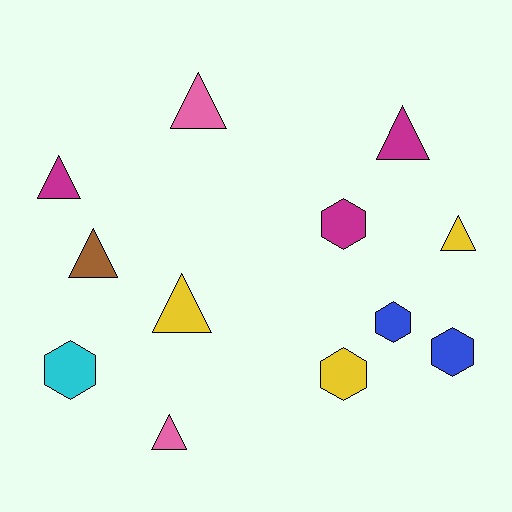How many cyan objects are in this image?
There is 1 cyan object.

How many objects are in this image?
There are 12 objects.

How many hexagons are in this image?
There are 5 hexagons.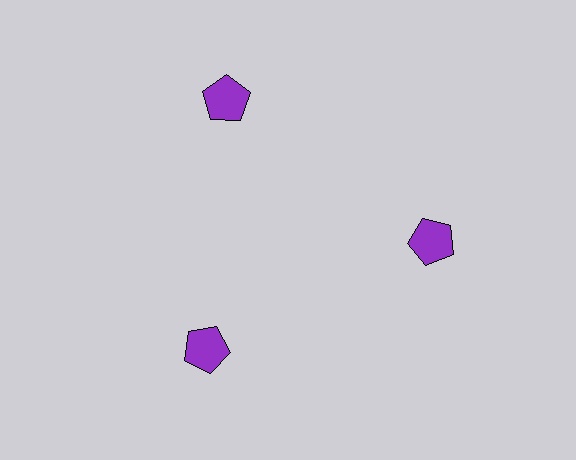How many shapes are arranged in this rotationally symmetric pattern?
There are 3 shapes, arranged in 3 groups of 1.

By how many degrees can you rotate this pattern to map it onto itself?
The pattern maps onto itself every 120 degrees of rotation.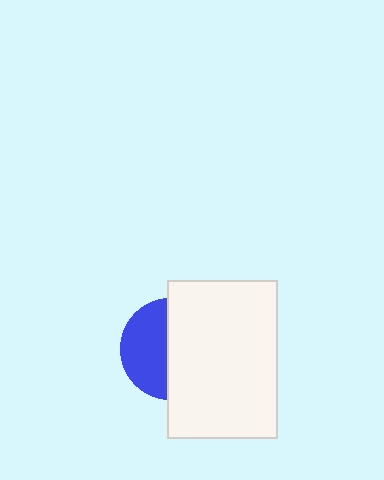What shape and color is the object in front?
The object in front is a white rectangle.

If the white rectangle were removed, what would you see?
You would see the complete blue circle.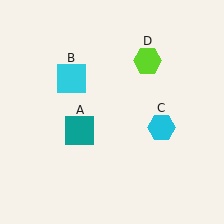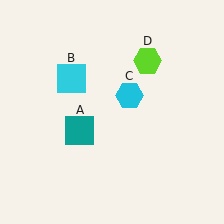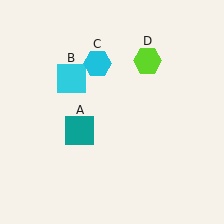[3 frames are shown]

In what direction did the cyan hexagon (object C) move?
The cyan hexagon (object C) moved up and to the left.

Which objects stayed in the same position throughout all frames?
Teal square (object A) and cyan square (object B) and lime hexagon (object D) remained stationary.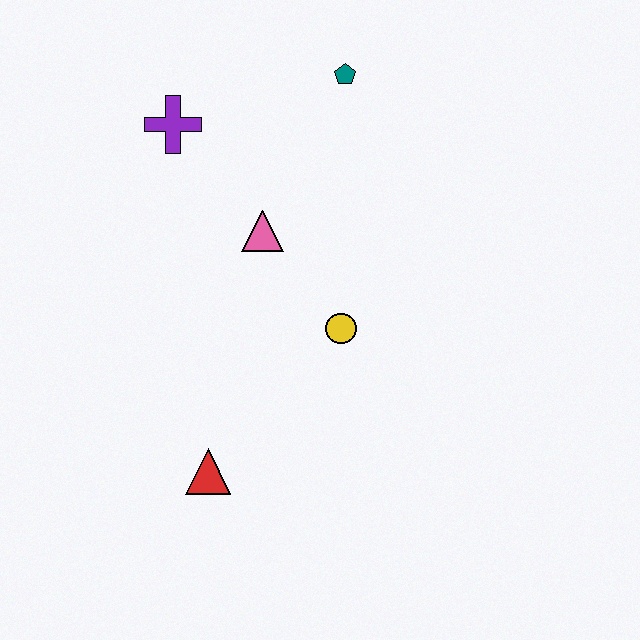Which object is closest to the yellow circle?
The pink triangle is closest to the yellow circle.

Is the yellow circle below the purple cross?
Yes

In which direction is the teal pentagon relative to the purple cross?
The teal pentagon is to the right of the purple cross.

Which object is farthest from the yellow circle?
The purple cross is farthest from the yellow circle.